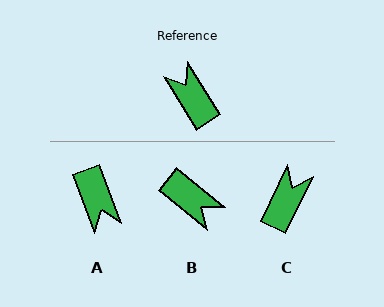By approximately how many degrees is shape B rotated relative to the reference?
Approximately 161 degrees clockwise.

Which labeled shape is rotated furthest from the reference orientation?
A, about 168 degrees away.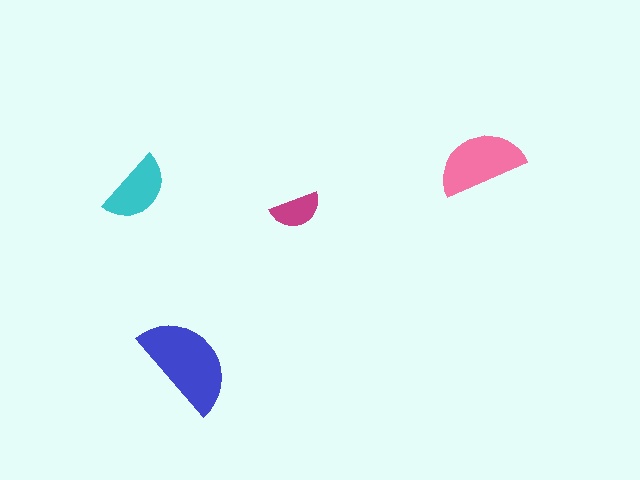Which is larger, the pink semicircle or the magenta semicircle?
The pink one.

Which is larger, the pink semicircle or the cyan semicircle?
The pink one.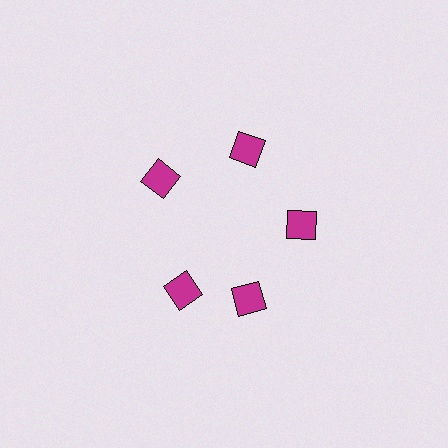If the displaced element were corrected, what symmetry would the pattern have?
It would have 5-fold rotational symmetry — the pattern would map onto itself every 72 degrees.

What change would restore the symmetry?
The symmetry would be restored by rotating it back into even spacing with its neighbors so that all 5 squares sit at equal angles and equal distance from the center.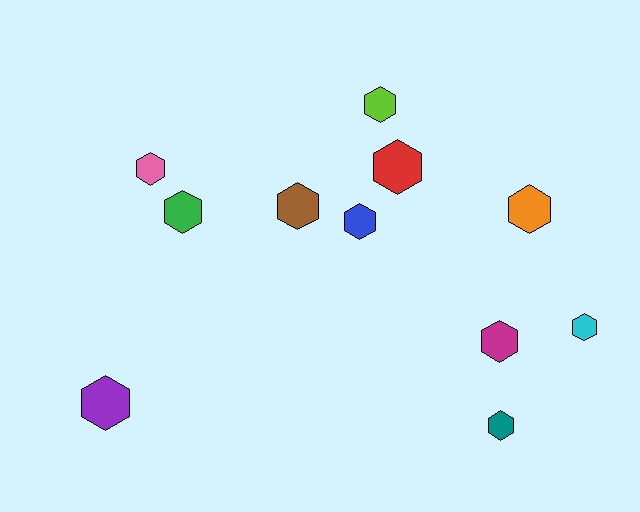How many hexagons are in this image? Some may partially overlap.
There are 11 hexagons.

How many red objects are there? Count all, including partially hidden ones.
There is 1 red object.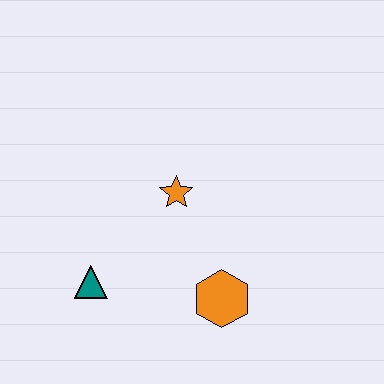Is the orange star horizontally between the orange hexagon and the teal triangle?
Yes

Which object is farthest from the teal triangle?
The orange hexagon is farthest from the teal triangle.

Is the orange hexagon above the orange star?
No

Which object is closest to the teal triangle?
The orange star is closest to the teal triangle.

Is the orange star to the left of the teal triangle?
No